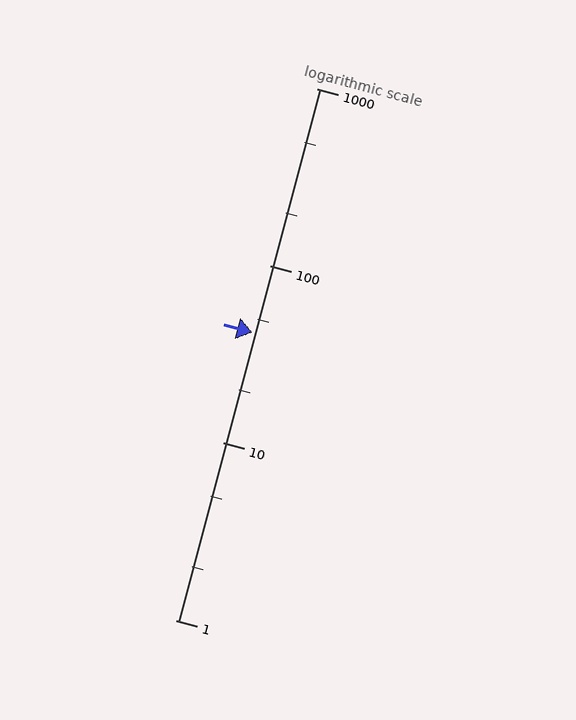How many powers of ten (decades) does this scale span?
The scale spans 3 decades, from 1 to 1000.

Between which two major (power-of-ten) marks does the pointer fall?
The pointer is between 10 and 100.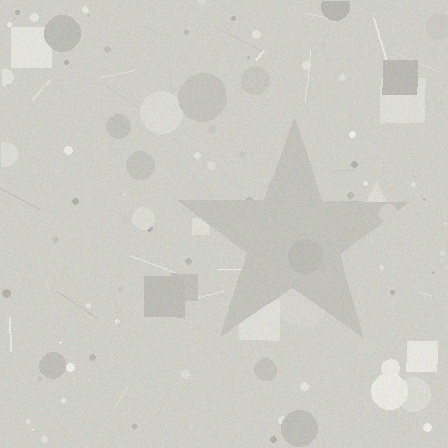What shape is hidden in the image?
A star is hidden in the image.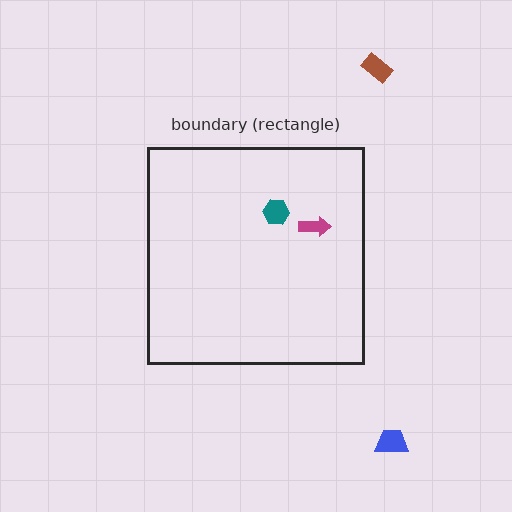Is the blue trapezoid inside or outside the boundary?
Outside.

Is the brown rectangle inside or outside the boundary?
Outside.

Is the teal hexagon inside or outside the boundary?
Inside.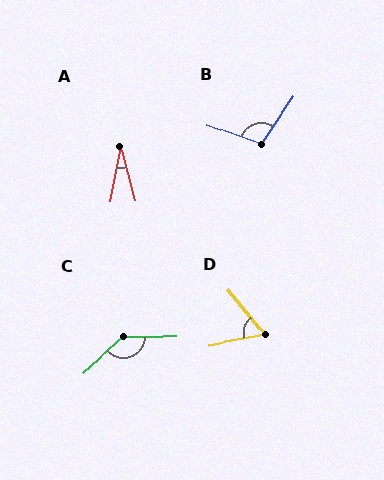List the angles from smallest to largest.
A (26°), D (61°), B (105°), C (137°).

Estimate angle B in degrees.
Approximately 105 degrees.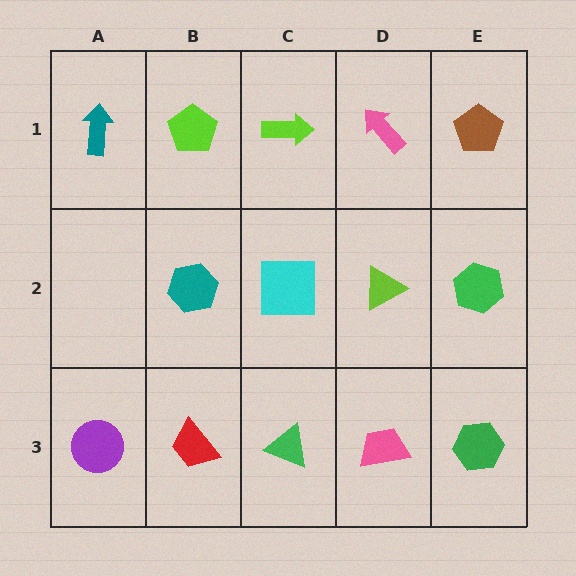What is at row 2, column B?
A teal hexagon.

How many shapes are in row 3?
5 shapes.